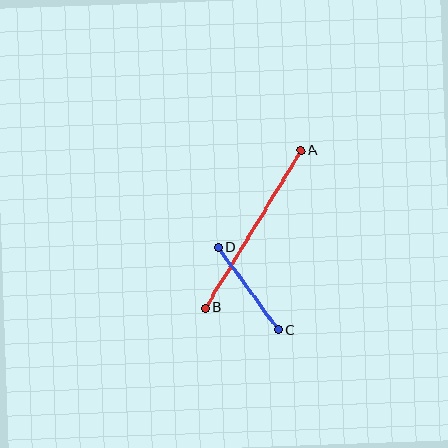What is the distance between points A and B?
The distance is approximately 184 pixels.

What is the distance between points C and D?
The distance is approximately 102 pixels.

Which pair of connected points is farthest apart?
Points A and B are farthest apart.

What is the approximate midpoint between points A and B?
The midpoint is at approximately (253, 229) pixels.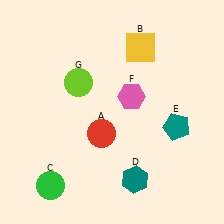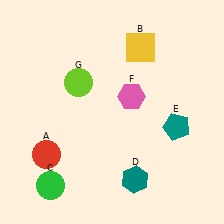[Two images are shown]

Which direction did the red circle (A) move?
The red circle (A) moved left.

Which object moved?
The red circle (A) moved left.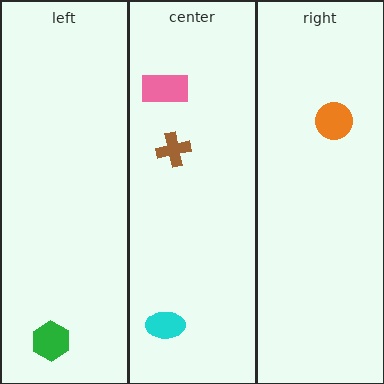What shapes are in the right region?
The orange circle.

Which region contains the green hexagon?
The left region.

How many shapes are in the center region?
3.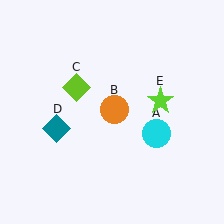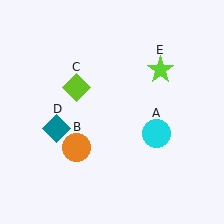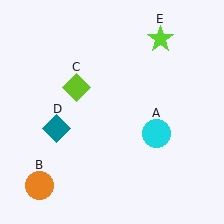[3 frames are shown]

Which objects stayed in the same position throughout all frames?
Cyan circle (object A) and lime diamond (object C) and teal diamond (object D) remained stationary.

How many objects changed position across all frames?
2 objects changed position: orange circle (object B), lime star (object E).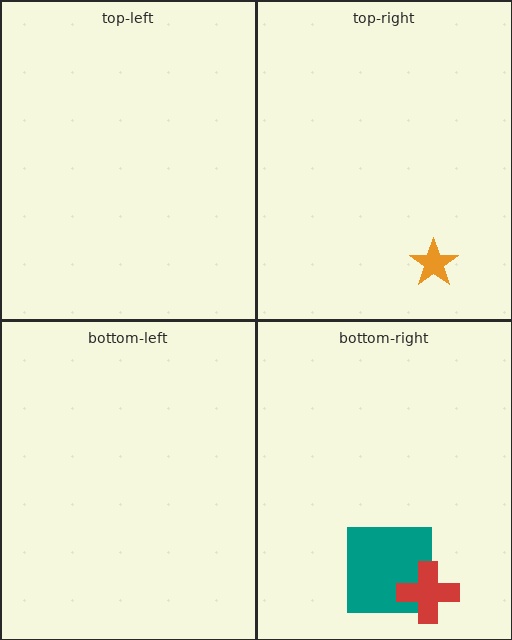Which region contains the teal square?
The bottom-right region.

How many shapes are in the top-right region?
1.